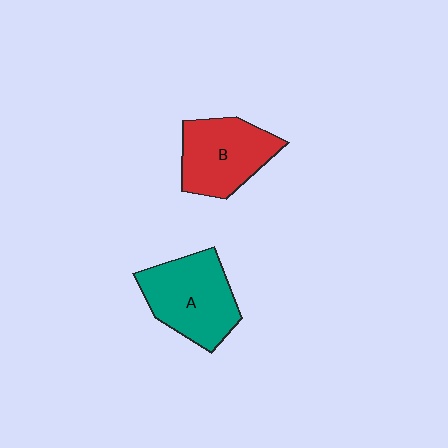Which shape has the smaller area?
Shape B (red).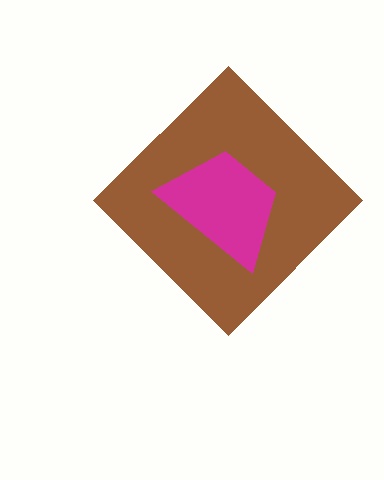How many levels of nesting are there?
2.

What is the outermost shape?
The brown diamond.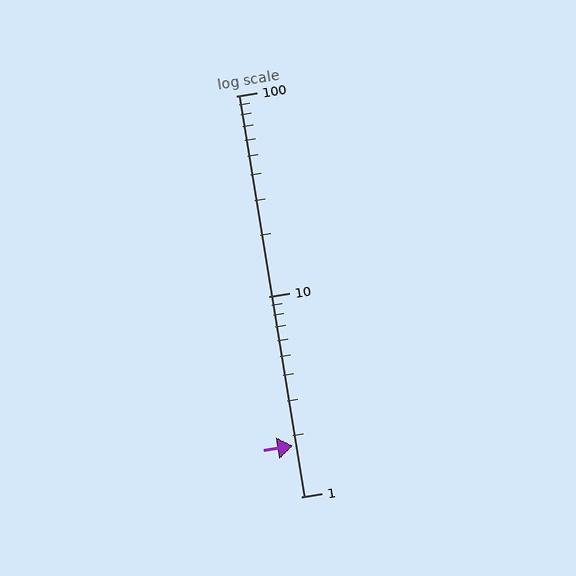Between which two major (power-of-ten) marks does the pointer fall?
The pointer is between 1 and 10.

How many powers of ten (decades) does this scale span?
The scale spans 2 decades, from 1 to 100.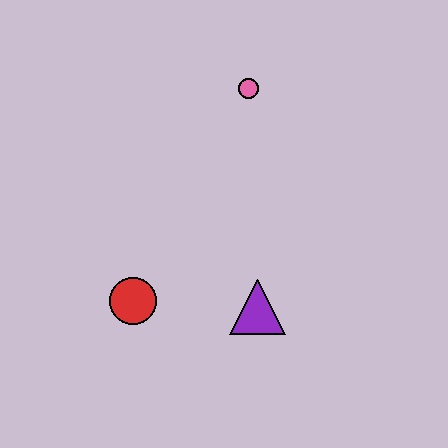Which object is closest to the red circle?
The purple triangle is closest to the red circle.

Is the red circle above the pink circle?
No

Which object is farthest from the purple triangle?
The pink circle is farthest from the purple triangle.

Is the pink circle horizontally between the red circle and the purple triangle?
Yes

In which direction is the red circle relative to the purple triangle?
The red circle is to the left of the purple triangle.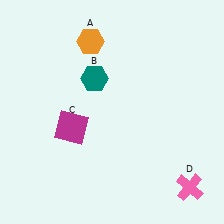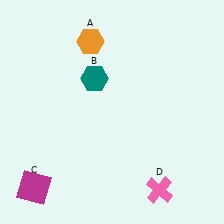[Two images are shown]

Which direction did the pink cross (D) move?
The pink cross (D) moved left.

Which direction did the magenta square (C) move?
The magenta square (C) moved down.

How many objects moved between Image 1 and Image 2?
2 objects moved between the two images.